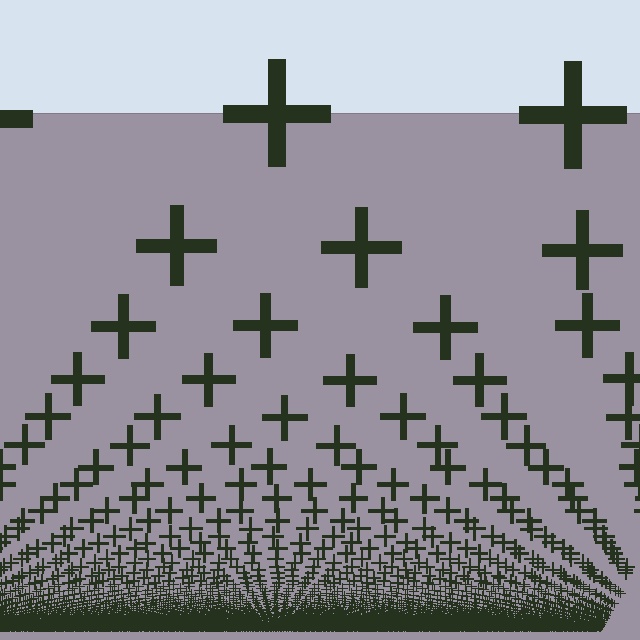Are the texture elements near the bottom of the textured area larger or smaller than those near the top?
Smaller. The gradient is inverted — elements near the bottom are smaller and denser.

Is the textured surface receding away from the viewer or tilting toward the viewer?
The surface appears to tilt toward the viewer. Texture elements get larger and sparser toward the top.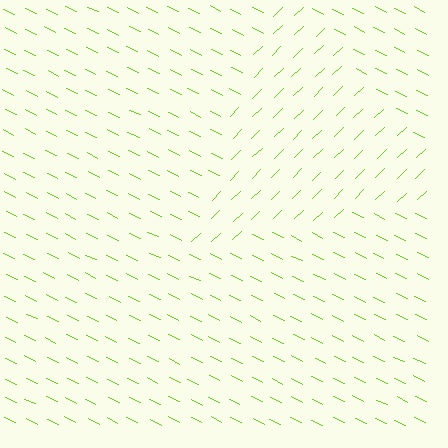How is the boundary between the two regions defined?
The boundary is defined purely by a change in line orientation (approximately 70 degrees difference). All lines are the same color and thickness.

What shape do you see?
I see a triangle.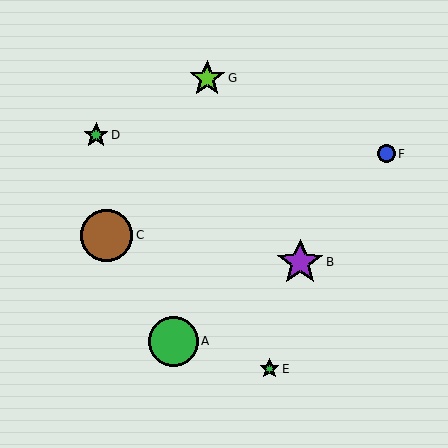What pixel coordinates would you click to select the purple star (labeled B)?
Click at (300, 262) to select the purple star B.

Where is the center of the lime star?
The center of the lime star is at (207, 79).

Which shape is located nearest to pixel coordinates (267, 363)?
The green star (labeled E) at (270, 369) is nearest to that location.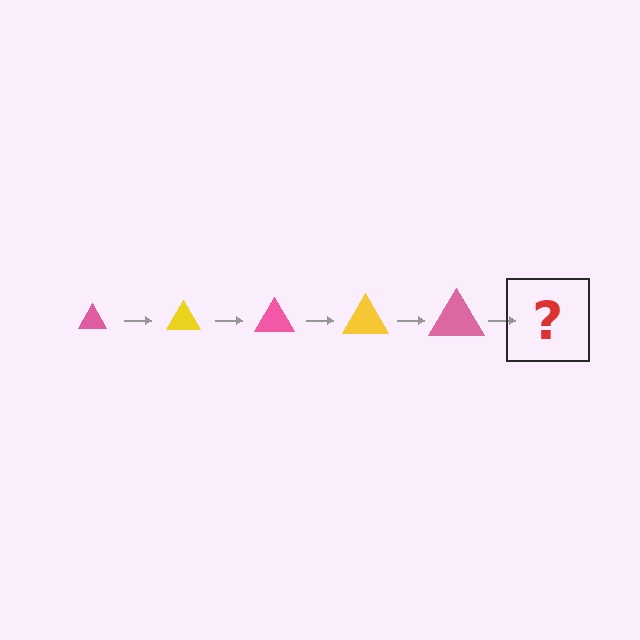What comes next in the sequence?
The next element should be a yellow triangle, larger than the previous one.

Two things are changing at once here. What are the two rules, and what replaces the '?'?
The two rules are that the triangle grows larger each step and the color cycles through pink and yellow. The '?' should be a yellow triangle, larger than the previous one.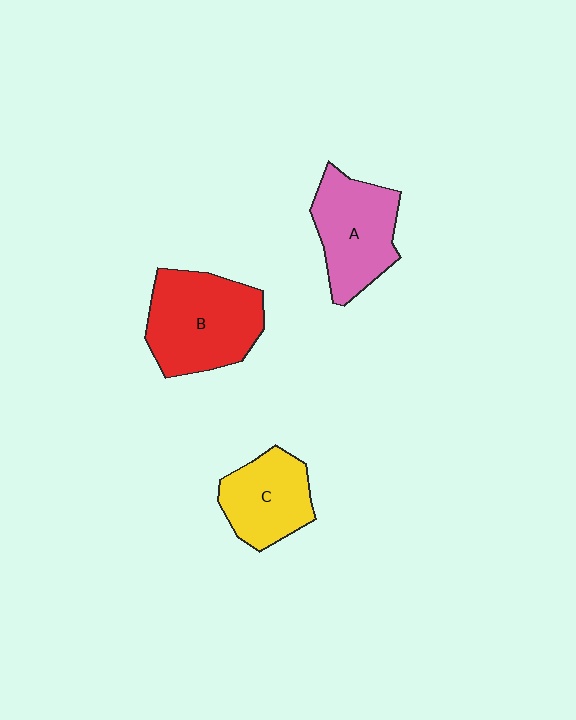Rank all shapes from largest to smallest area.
From largest to smallest: B (red), A (pink), C (yellow).